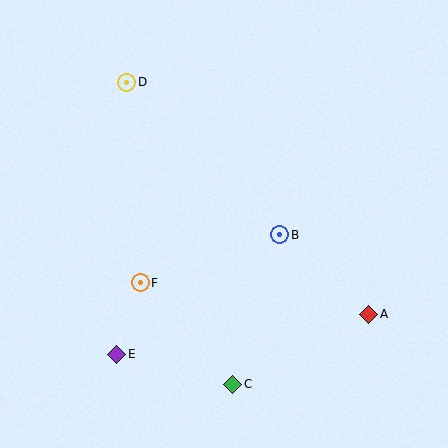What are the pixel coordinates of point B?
Point B is at (280, 235).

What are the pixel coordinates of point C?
Point C is at (233, 384).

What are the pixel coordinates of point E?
Point E is at (117, 354).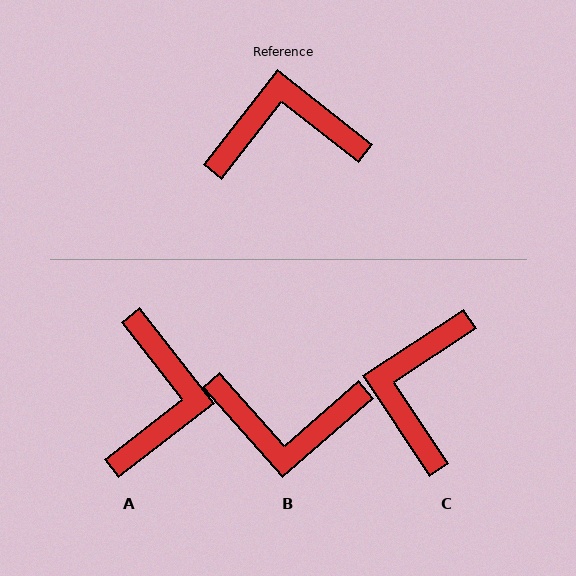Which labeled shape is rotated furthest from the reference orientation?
B, about 170 degrees away.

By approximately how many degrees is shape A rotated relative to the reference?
Approximately 104 degrees clockwise.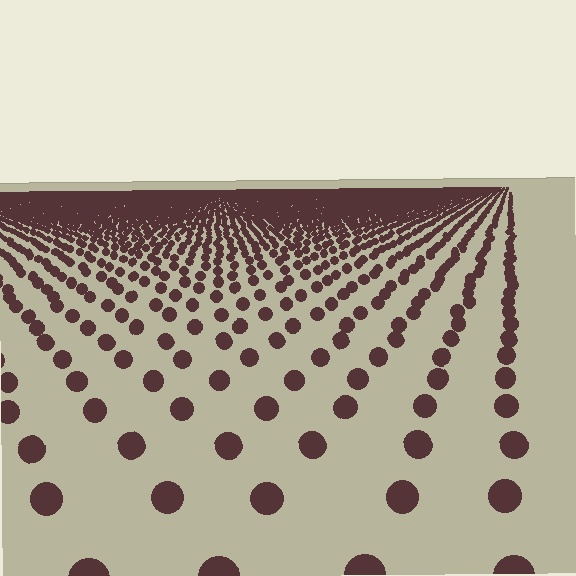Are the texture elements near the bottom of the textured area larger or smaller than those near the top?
Larger. Near the bottom, elements are closer to the viewer and appear at a bigger on-screen size.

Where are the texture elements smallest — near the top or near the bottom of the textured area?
Near the top.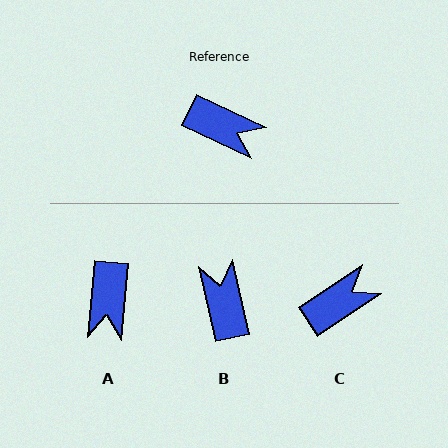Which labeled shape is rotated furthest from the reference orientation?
B, about 128 degrees away.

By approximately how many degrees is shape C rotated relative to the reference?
Approximately 60 degrees counter-clockwise.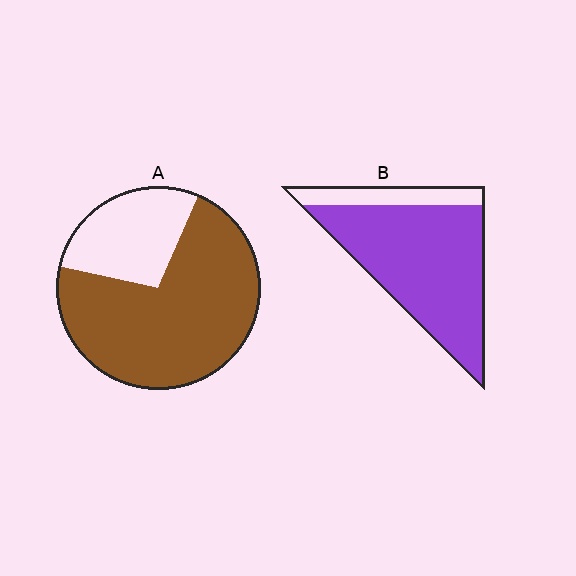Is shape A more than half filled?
Yes.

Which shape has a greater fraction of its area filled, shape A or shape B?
Shape B.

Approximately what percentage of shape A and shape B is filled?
A is approximately 70% and B is approximately 80%.